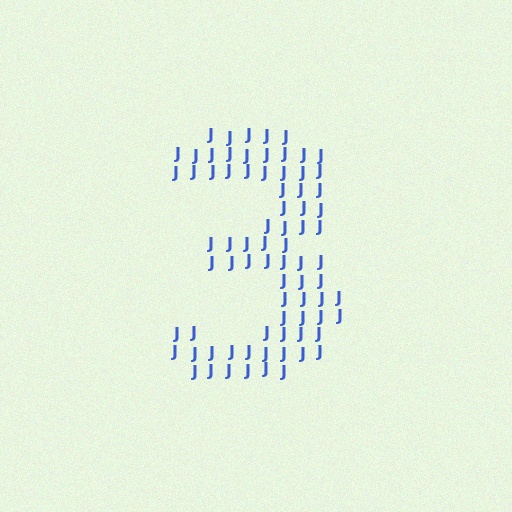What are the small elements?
The small elements are letter J's.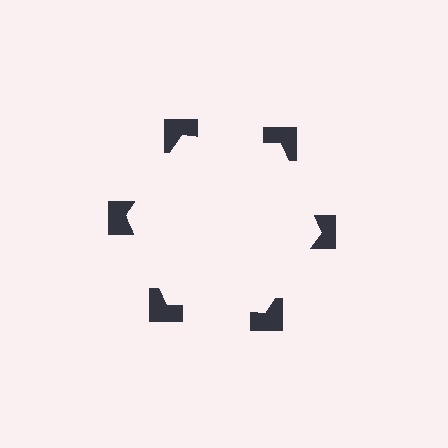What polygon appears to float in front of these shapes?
An illusory hexagon — its edges are inferred from the aligned wedge cuts in the notched squares, not physically drawn.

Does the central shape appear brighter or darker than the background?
It typically appears slightly brighter than the background, even though no actual brightness change is drawn.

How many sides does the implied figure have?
6 sides.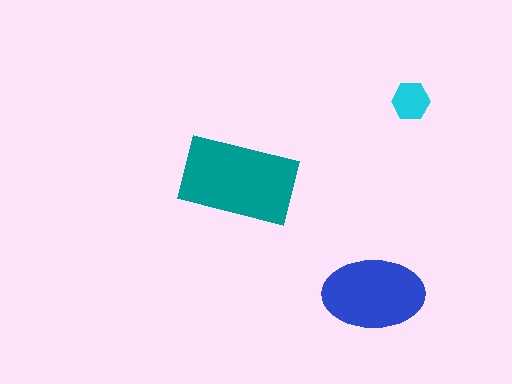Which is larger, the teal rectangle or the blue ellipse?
The teal rectangle.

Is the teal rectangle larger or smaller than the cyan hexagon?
Larger.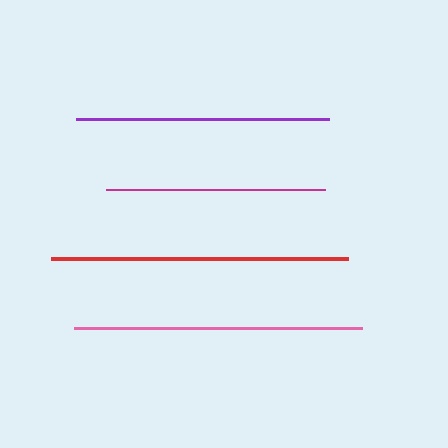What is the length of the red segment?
The red segment is approximately 297 pixels long.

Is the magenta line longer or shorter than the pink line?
The pink line is longer than the magenta line.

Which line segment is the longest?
The red line is the longest at approximately 297 pixels.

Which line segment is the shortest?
The magenta line is the shortest at approximately 220 pixels.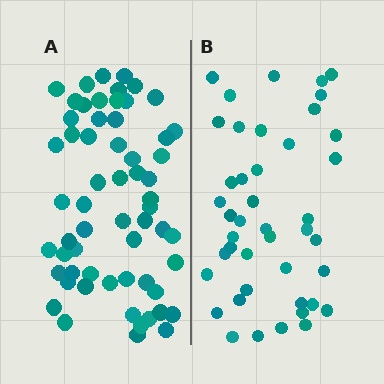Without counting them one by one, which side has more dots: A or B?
Region A (the left region) has more dots.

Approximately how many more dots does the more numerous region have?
Region A has approximately 15 more dots than region B.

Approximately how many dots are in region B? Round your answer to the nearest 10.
About 40 dots. (The exact count is 43, which rounds to 40.)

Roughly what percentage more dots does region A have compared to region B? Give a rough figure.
About 40% more.